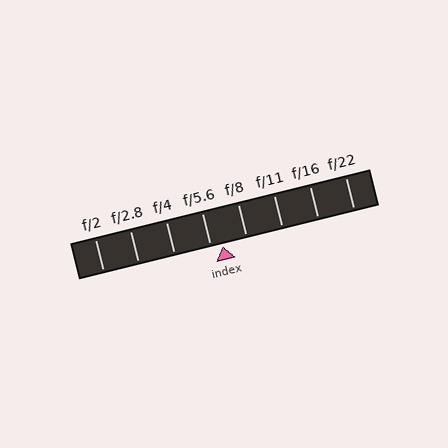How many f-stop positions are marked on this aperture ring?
There are 8 f-stop positions marked.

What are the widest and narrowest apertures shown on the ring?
The widest aperture shown is f/2 and the narrowest is f/22.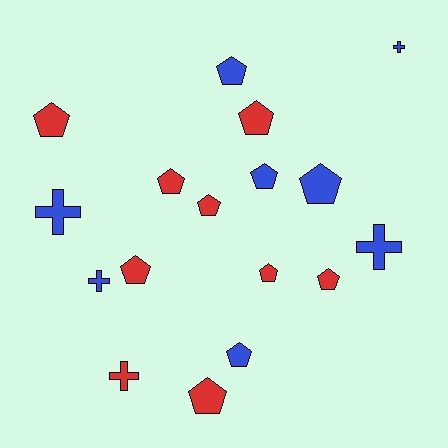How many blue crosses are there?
There are 4 blue crosses.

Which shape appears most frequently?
Pentagon, with 12 objects.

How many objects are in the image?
There are 17 objects.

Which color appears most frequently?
Red, with 9 objects.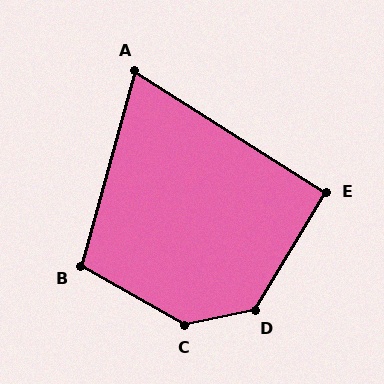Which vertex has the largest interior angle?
C, at approximately 138 degrees.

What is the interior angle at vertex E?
Approximately 91 degrees (approximately right).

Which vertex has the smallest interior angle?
A, at approximately 73 degrees.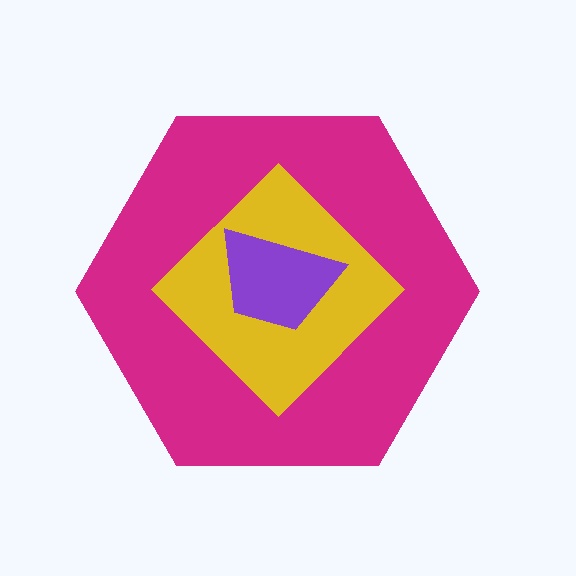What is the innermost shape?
The purple trapezoid.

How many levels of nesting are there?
3.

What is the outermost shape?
The magenta hexagon.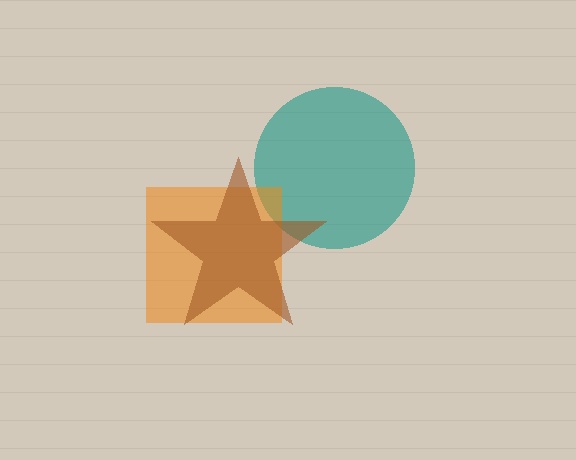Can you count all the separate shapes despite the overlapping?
Yes, there are 3 separate shapes.